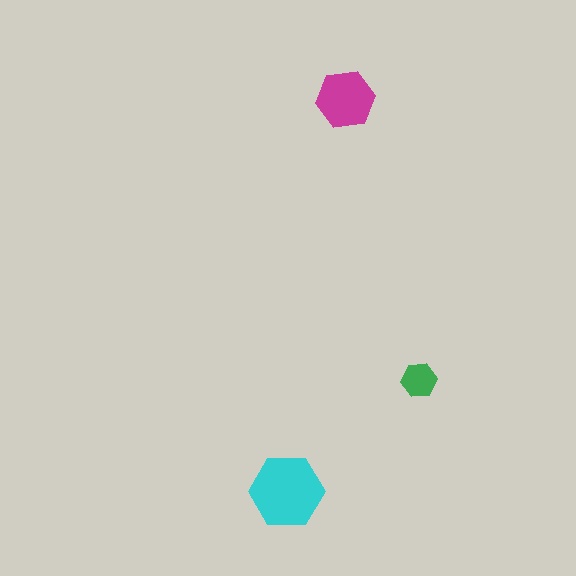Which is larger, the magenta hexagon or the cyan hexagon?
The cyan one.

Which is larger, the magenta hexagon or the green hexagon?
The magenta one.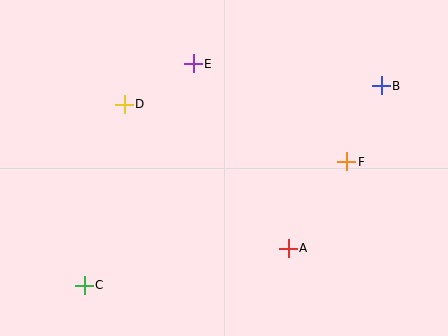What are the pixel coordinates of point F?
Point F is at (347, 162).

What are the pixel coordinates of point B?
Point B is at (381, 86).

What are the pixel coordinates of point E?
Point E is at (193, 64).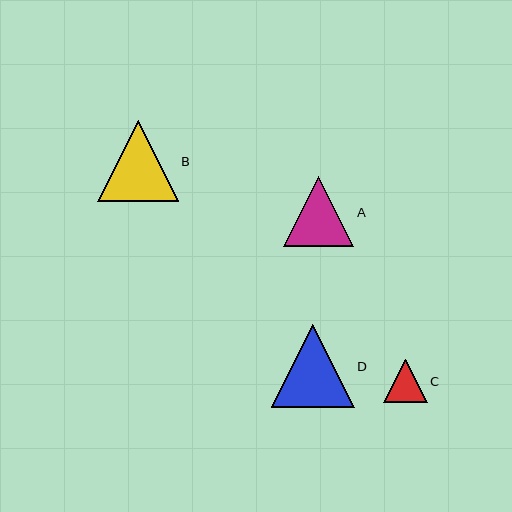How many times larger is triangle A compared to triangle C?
Triangle A is approximately 1.6 times the size of triangle C.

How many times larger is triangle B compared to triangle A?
Triangle B is approximately 1.1 times the size of triangle A.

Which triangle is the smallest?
Triangle C is the smallest with a size of approximately 44 pixels.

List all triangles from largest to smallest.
From largest to smallest: D, B, A, C.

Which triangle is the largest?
Triangle D is the largest with a size of approximately 82 pixels.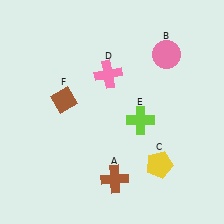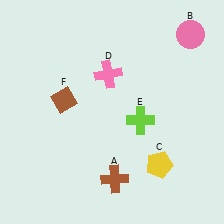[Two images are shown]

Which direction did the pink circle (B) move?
The pink circle (B) moved right.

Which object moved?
The pink circle (B) moved right.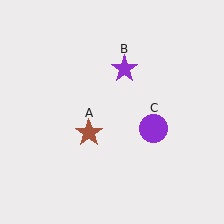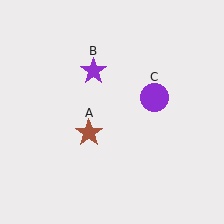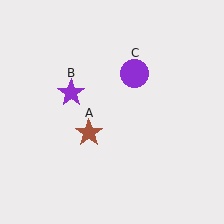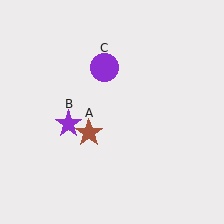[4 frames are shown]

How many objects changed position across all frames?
2 objects changed position: purple star (object B), purple circle (object C).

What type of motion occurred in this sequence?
The purple star (object B), purple circle (object C) rotated counterclockwise around the center of the scene.